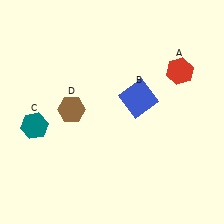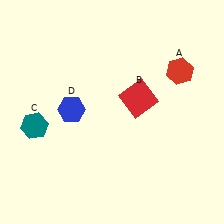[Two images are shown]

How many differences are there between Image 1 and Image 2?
There are 2 differences between the two images.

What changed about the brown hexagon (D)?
In Image 1, D is brown. In Image 2, it changed to blue.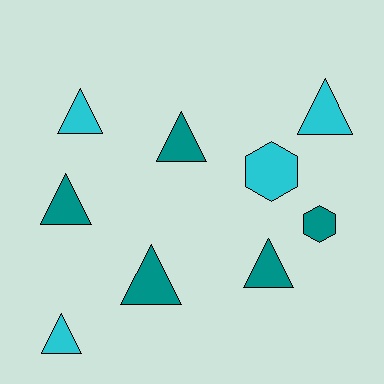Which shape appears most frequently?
Triangle, with 7 objects.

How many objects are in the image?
There are 9 objects.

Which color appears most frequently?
Teal, with 5 objects.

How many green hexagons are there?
There are no green hexagons.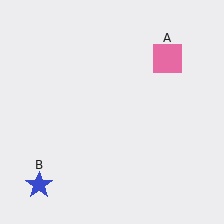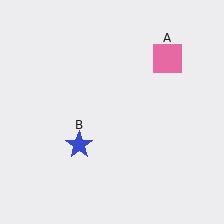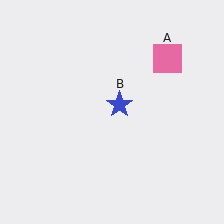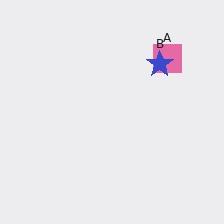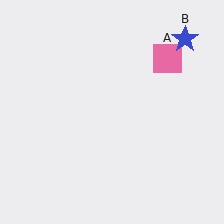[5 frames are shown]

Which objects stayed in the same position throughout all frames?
Pink square (object A) remained stationary.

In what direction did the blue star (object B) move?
The blue star (object B) moved up and to the right.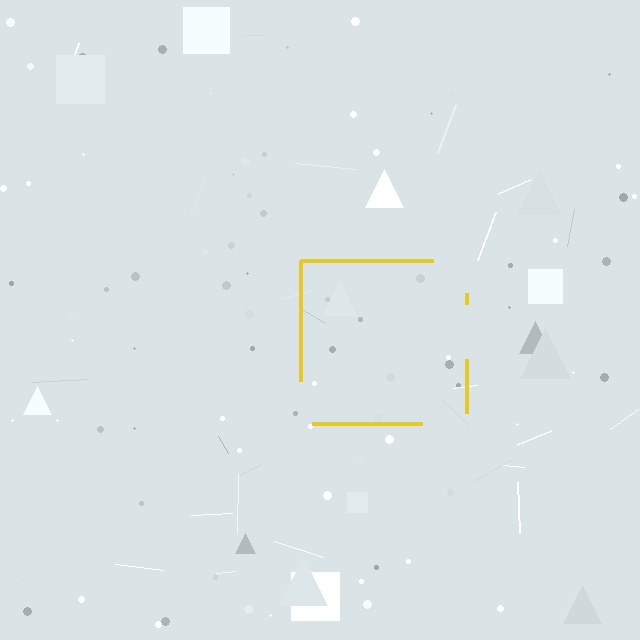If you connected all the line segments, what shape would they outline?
They would outline a square.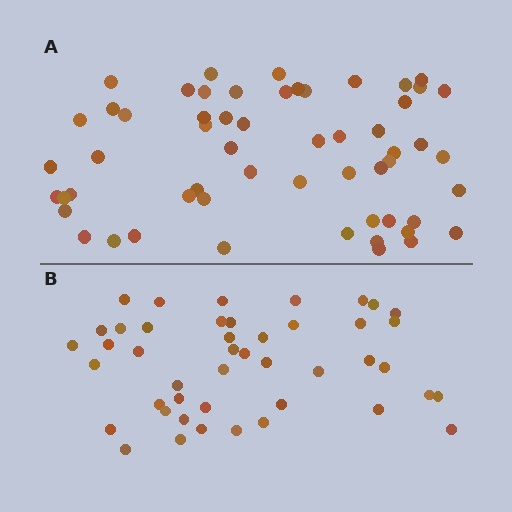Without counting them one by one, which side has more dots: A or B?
Region A (the top region) has more dots.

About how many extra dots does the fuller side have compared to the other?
Region A has roughly 12 or so more dots than region B.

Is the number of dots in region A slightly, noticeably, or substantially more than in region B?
Region A has noticeably more, but not dramatically so. The ratio is roughly 1.3 to 1.